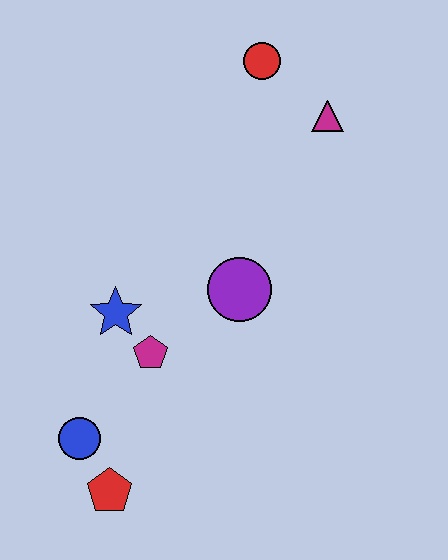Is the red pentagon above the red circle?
No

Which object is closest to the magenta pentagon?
The blue star is closest to the magenta pentagon.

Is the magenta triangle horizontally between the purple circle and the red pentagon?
No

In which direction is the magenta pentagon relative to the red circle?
The magenta pentagon is below the red circle.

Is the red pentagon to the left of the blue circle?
No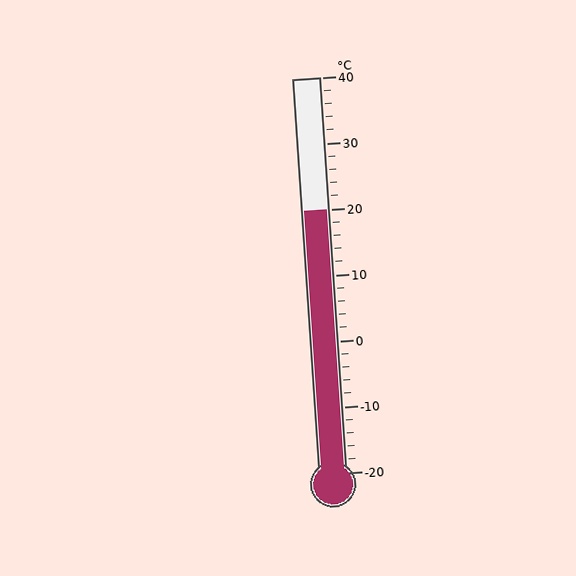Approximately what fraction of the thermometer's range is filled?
The thermometer is filled to approximately 65% of its range.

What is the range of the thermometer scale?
The thermometer scale ranges from -20°C to 40°C.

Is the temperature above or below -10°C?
The temperature is above -10°C.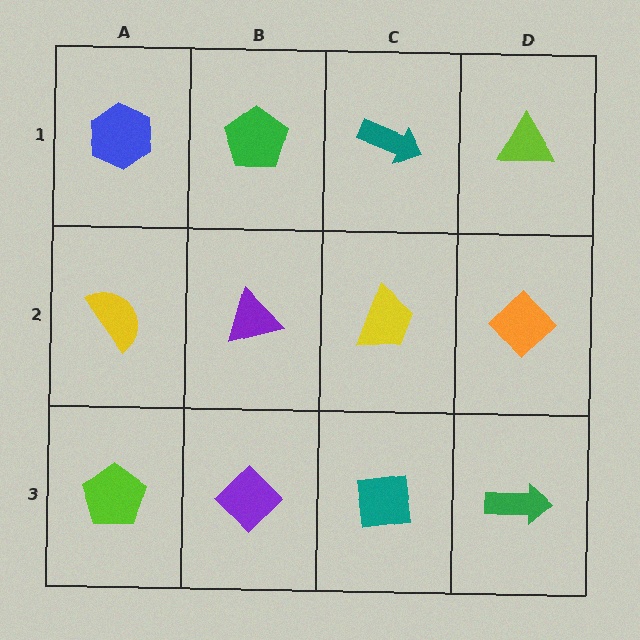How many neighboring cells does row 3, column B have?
3.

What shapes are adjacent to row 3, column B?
A purple triangle (row 2, column B), a lime pentagon (row 3, column A), a teal square (row 3, column C).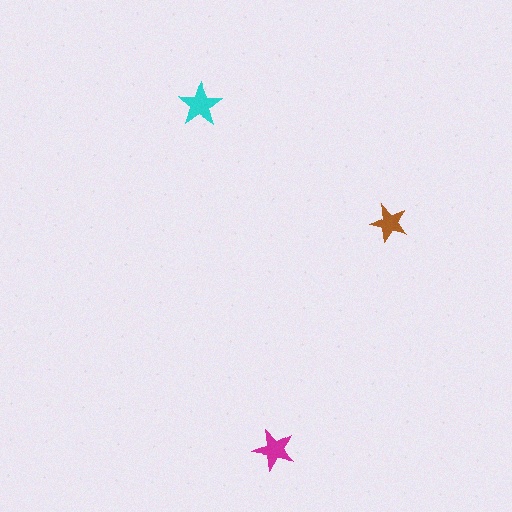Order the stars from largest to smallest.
the cyan one, the magenta one, the brown one.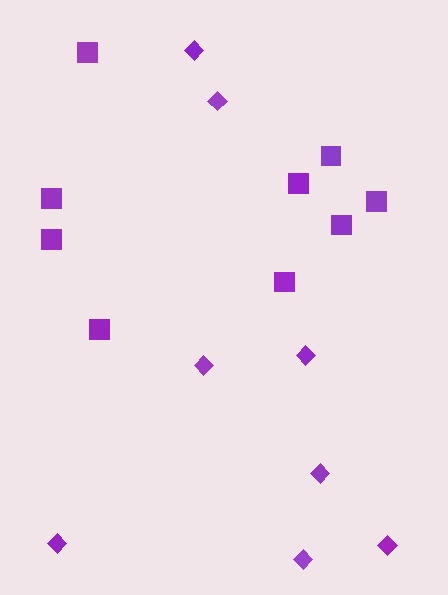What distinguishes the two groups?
There are 2 groups: one group of squares (9) and one group of diamonds (8).